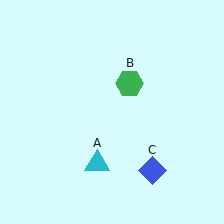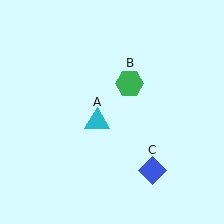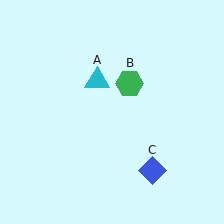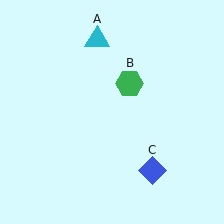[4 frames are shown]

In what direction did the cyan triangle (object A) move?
The cyan triangle (object A) moved up.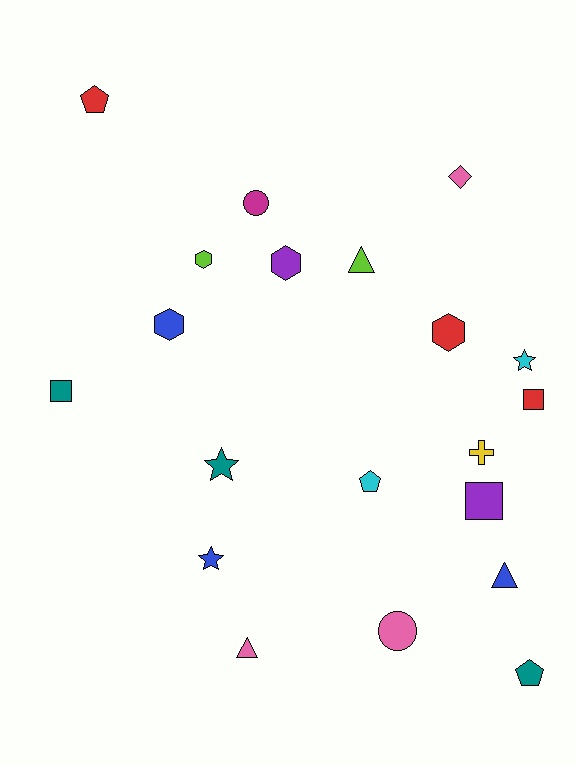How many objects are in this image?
There are 20 objects.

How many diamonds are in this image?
There is 1 diamond.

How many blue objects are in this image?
There are 3 blue objects.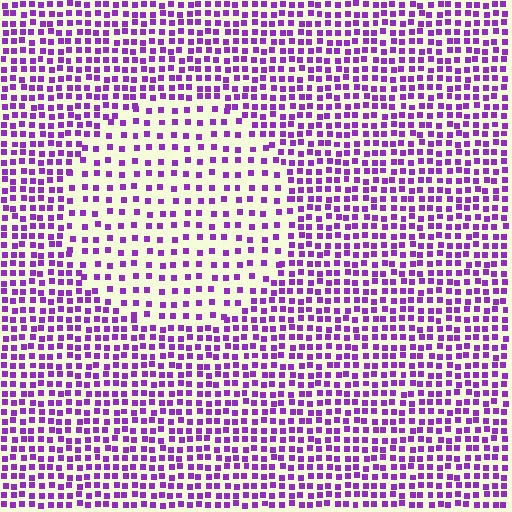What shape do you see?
I see a circle.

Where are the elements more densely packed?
The elements are more densely packed outside the circle boundary.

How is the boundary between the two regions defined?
The boundary is defined by a change in element density (approximately 1.9x ratio). All elements are the same color, size, and shape.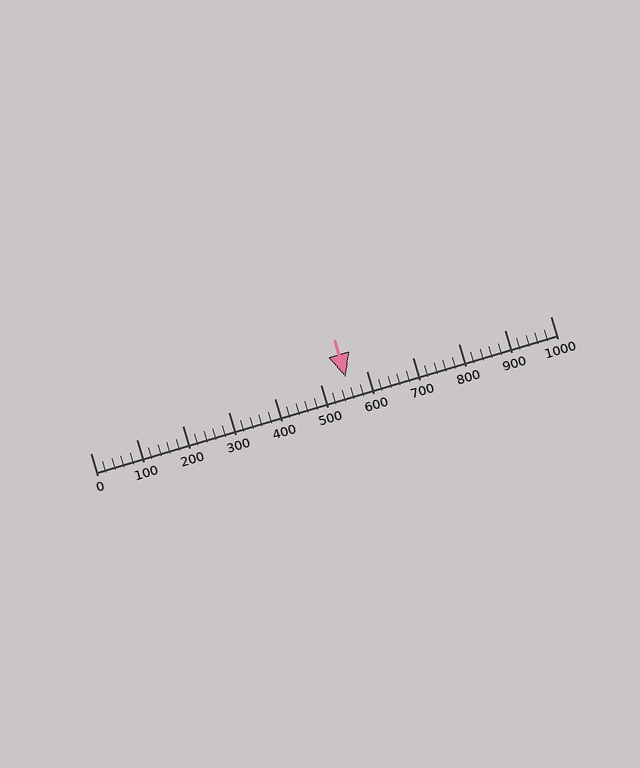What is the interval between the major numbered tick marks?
The major tick marks are spaced 100 units apart.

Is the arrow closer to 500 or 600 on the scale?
The arrow is closer to 600.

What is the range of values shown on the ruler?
The ruler shows values from 0 to 1000.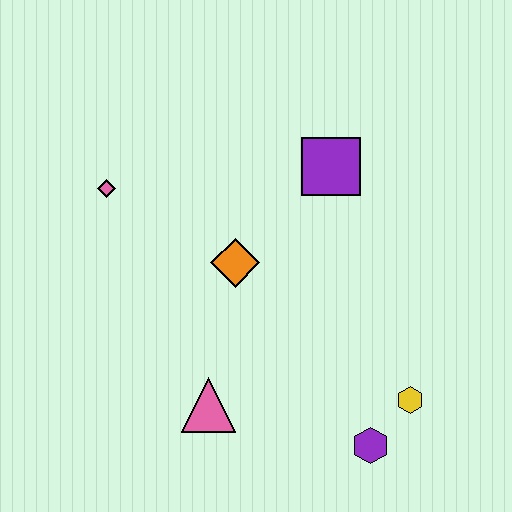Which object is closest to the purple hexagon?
The yellow hexagon is closest to the purple hexagon.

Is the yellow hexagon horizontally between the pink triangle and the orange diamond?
No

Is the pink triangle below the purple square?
Yes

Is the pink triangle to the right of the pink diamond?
Yes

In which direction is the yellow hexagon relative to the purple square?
The yellow hexagon is below the purple square.